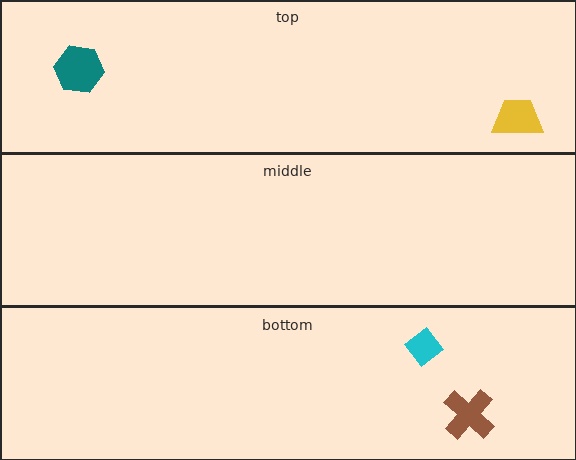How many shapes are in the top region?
2.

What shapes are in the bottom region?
The cyan diamond, the brown cross.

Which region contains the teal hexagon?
The top region.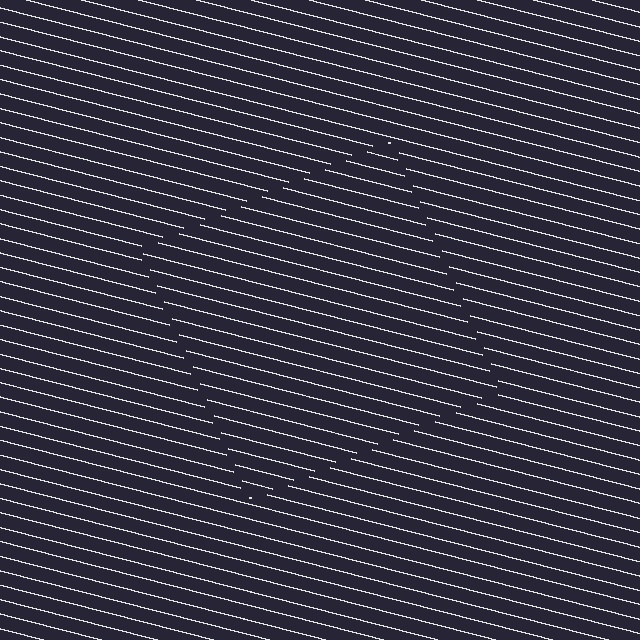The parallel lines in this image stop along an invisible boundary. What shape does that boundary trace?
An illusory square. The interior of the shape contains the same grating, shifted by half a period — the contour is defined by the phase discontinuity where line-ends from the inner and outer gratings abut.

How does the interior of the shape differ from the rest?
The interior of the shape contains the same grating, shifted by half a period — the contour is defined by the phase discontinuity where line-ends from the inner and outer gratings abut.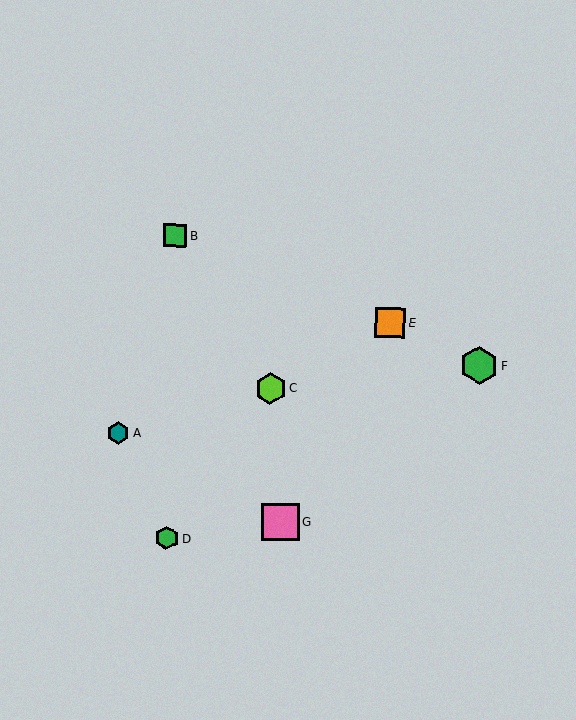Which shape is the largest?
The green hexagon (labeled F) is the largest.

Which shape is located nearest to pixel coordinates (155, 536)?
The green hexagon (labeled D) at (167, 538) is nearest to that location.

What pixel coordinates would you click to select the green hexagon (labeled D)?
Click at (167, 538) to select the green hexagon D.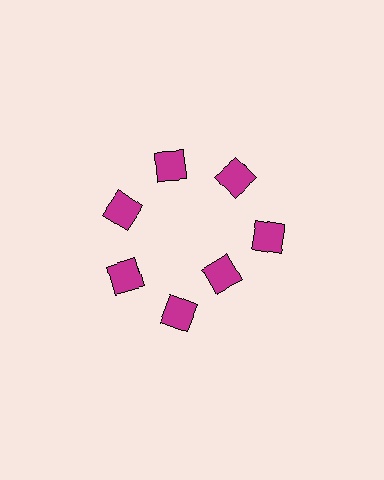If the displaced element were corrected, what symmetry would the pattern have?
It would have 7-fold rotational symmetry — the pattern would map onto itself every 51 degrees.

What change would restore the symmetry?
The symmetry would be restored by moving it outward, back onto the ring so that all 7 squares sit at equal angles and equal distance from the center.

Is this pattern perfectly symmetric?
No. The 7 magenta squares are arranged in a ring, but one element near the 5 o'clock position is pulled inward toward the center, breaking the 7-fold rotational symmetry.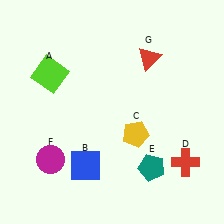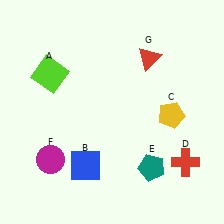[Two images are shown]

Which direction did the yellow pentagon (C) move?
The yellow pentagon (C) moved right.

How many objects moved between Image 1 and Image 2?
1 object moved between the two images.